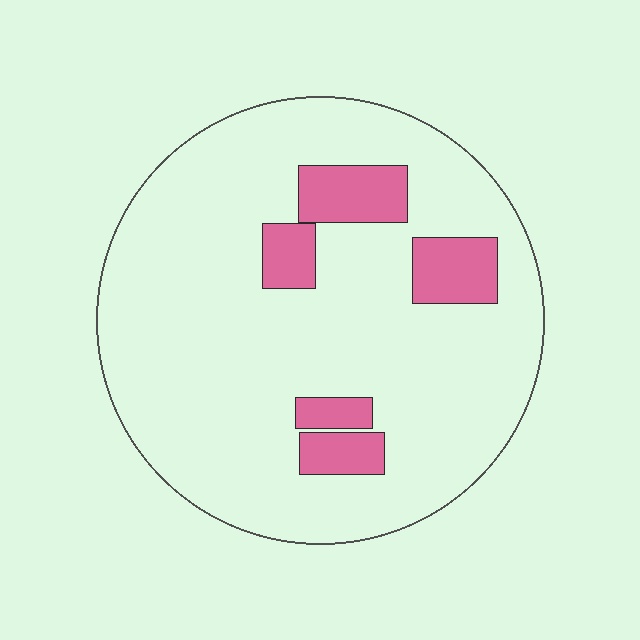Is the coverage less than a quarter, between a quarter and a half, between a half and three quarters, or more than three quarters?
Less than a quarter.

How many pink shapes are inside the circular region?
5.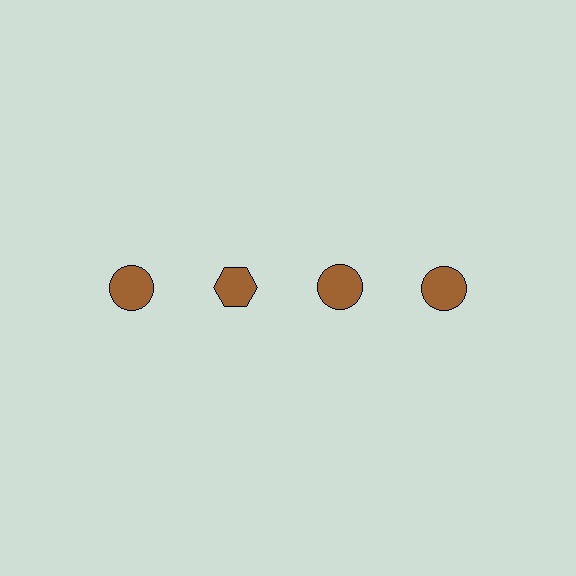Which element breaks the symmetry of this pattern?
The brown hexagon in the top row, second from left column breaks the symmetry. All other shapes are brown circles.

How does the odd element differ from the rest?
It has a different shape: hexagon instead of circle.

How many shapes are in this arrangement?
There are 4 shapes arranged in a grid pattern.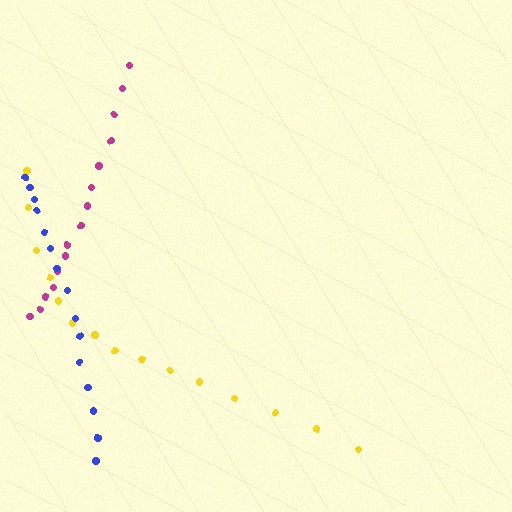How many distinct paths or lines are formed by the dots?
There are 3 distinct paths.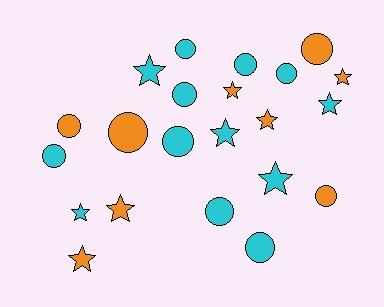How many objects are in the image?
There are 22 objects.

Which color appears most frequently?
Cyan, with 13 objects.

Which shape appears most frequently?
Circle, with 12 objects.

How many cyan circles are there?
There are 8 cyan circles.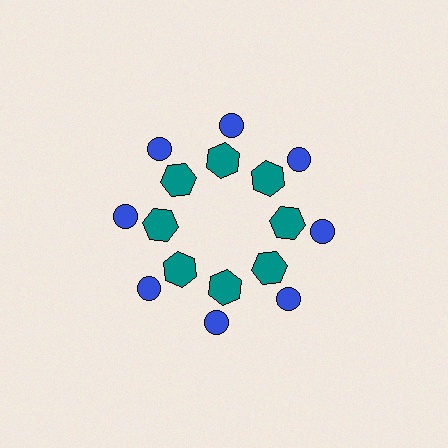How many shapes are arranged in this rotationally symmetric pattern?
There are 16 shapes, arranged in 8 groups of 2.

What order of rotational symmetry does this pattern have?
This pattern has 8-fold rotational symmetry.